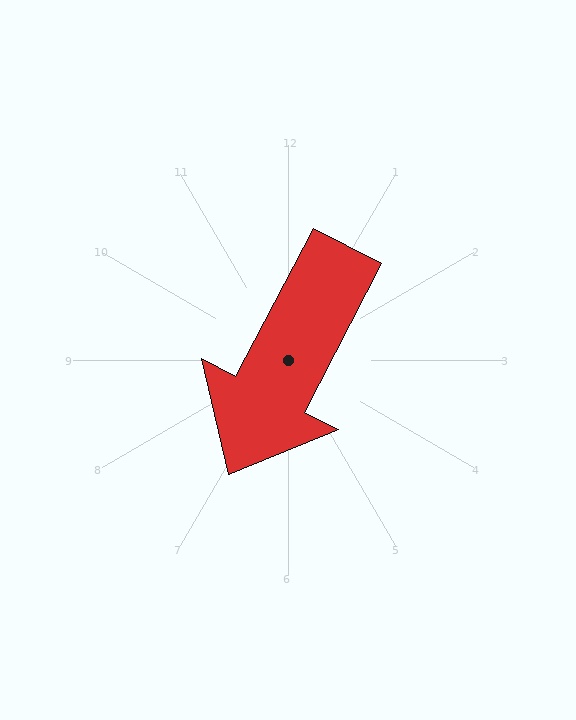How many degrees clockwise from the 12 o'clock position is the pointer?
Approximately 207 degrees.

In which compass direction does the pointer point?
Southwest.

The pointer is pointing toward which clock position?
Roughly 7 o'clock.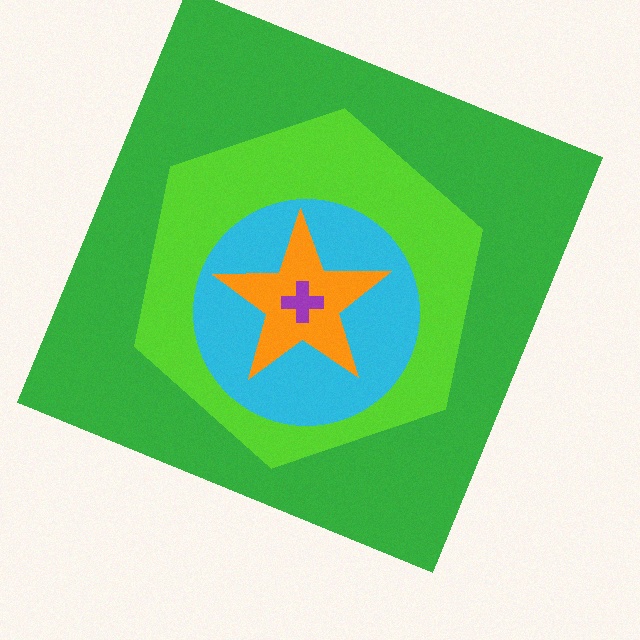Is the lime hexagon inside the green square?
Yes.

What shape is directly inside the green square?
The lime hexagon.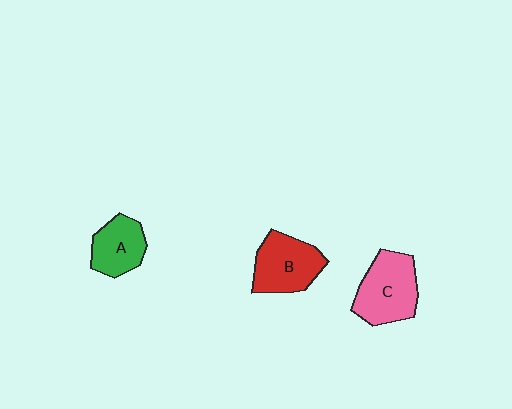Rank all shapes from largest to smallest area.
From largest to smallest: C (pink), B (red), A (green).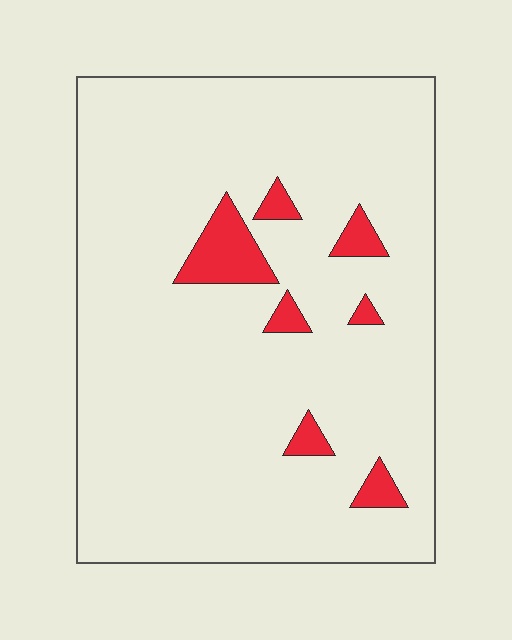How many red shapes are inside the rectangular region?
7.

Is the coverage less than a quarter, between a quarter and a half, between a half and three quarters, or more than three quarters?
Less than a quarter.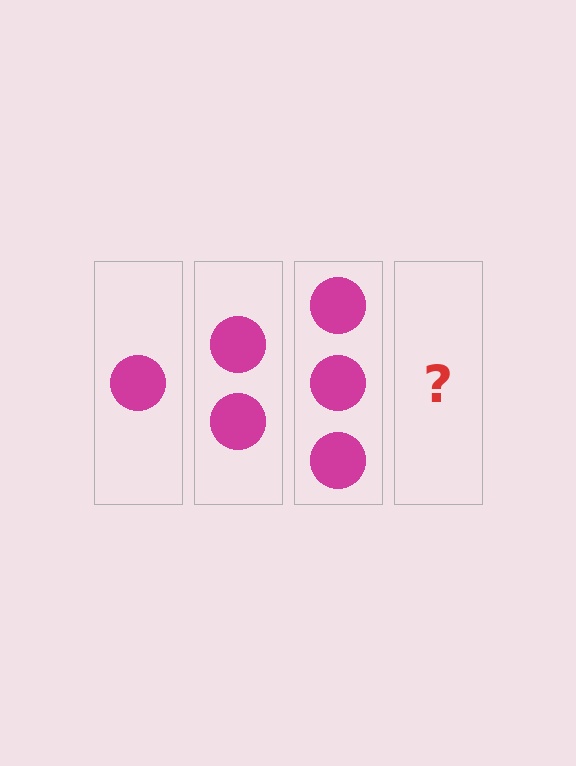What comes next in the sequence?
The next element should be 4 circles.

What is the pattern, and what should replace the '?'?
The pattern is that each step adds one more circle. The '?' should be 4 circles.